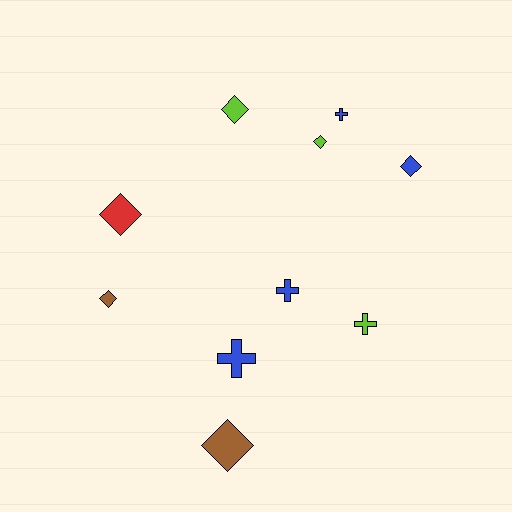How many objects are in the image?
There are 10 objects.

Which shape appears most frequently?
Diamond, with 6 objects.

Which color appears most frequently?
Blue, with 4 objects.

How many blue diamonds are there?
There is 1 blue diamond.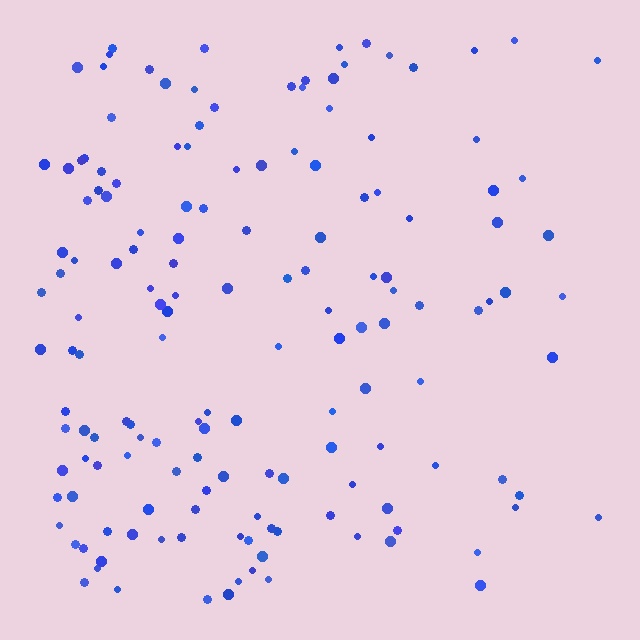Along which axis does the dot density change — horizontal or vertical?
Horizontal.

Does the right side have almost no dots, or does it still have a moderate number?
Still a moderate number, just noticeably fewer than the left.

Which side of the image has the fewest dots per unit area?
The right.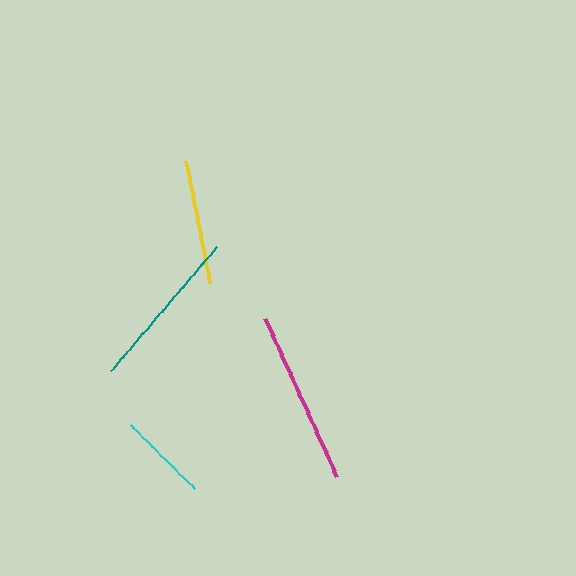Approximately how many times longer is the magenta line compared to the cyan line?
The magenta line is approximately 1.9 times the length of the cyan line.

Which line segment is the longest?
The magenta line is the longest at approximately 174 pixels.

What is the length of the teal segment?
The teal segment is approximately 163 pixels long.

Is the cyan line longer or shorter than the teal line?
The teal line is longer than the cyan line.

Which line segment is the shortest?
The cyan line is the shortest at approximately 92 pixels.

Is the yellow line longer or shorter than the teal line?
The teal line is longer than the yellow line.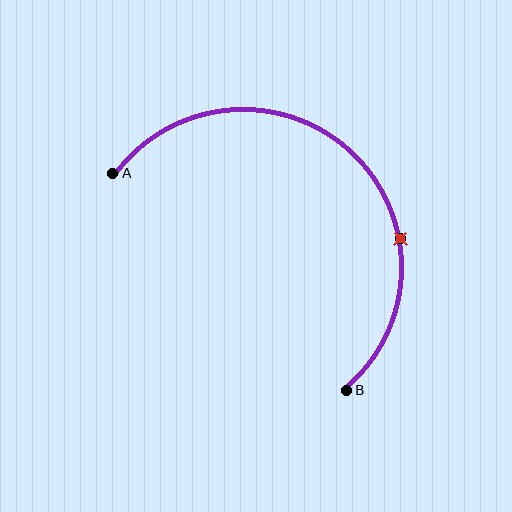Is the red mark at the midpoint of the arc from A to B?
No. The red mark lies on the arc but is closer to endpoint B. The arc midpoint would be at the point on the curve equidistant along the arc from both A and B.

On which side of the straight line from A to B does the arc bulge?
The arc bulges above and to the right of the straight line connecting A and B.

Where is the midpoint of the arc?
The arc midpoint is the point on the curve farthest from the straight line joining A and B. It sits above and to the right of that line.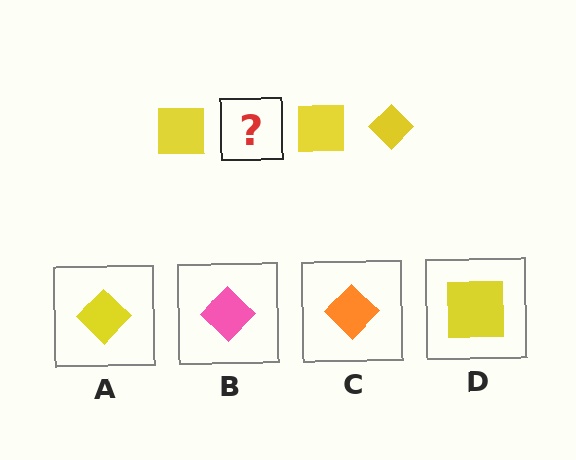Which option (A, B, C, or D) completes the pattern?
A.